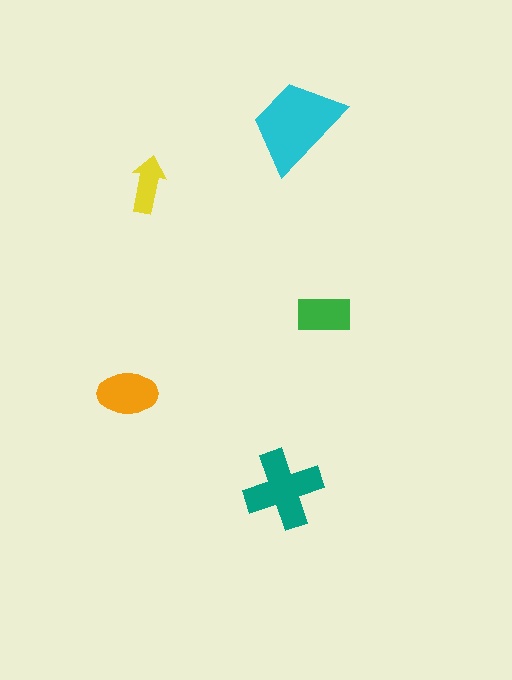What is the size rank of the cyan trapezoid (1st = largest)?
1st.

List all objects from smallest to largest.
The yellow arrow, the green rectangle, the orange ellipse, the teal cross, the cyan trapezoid.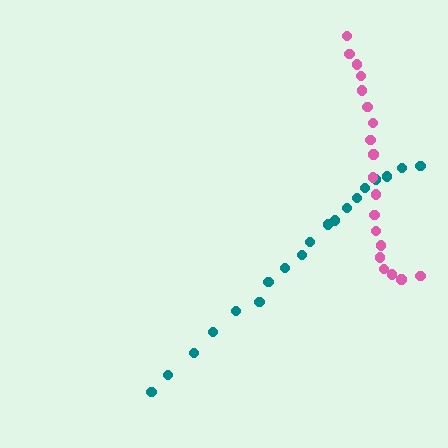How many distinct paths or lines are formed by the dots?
There are 2 distinct paths.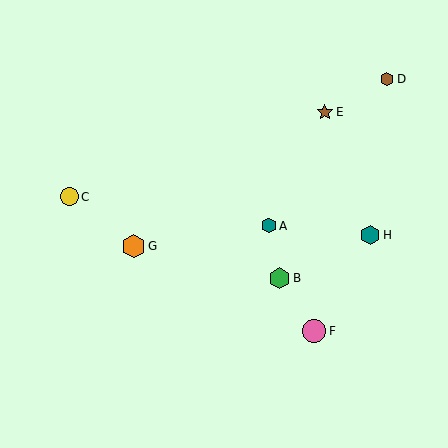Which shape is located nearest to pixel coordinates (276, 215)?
The teal hexagon (labeled A) at (269, 226) is nearest to that location.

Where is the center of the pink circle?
The center of the pink circle is at (314, 331).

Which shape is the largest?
The pink circle (labeled F) is the largest.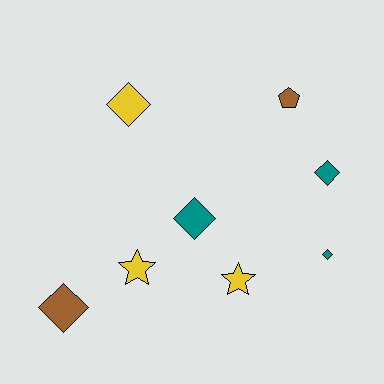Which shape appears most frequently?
Diamond, with 5 objects.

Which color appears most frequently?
Yellow, with 3 objects.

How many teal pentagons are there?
There are no teal pentagons.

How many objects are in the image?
There are 8 objects.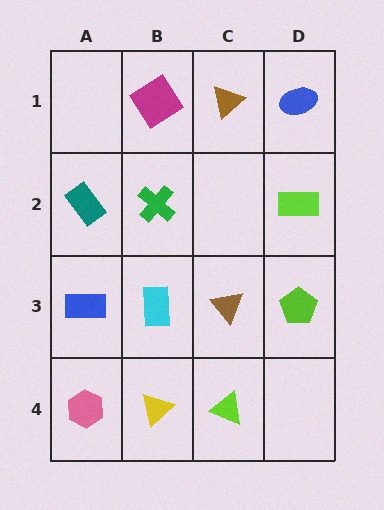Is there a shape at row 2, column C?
No, that cell is empty.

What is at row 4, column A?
A pink hexagon.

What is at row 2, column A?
A teal rectangle.